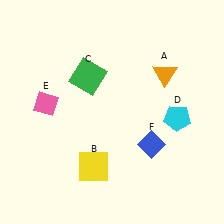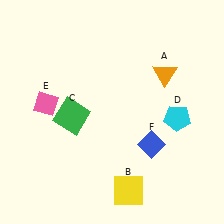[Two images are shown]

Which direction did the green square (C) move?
The green square (C) moved down.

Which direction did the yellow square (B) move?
The yellow square (B) moved right.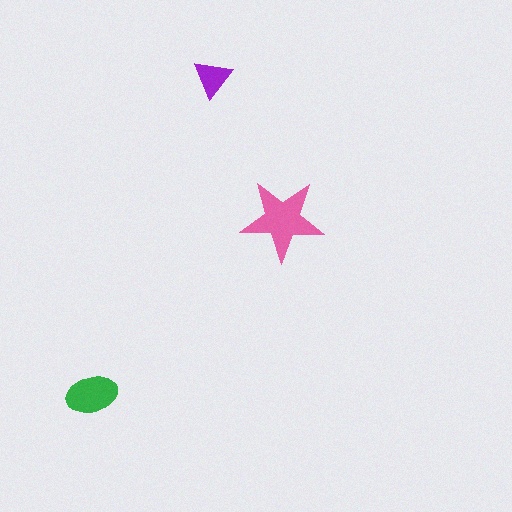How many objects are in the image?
There are 3 objects in the image.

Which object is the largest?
The pink star.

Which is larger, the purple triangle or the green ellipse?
The green ellipse.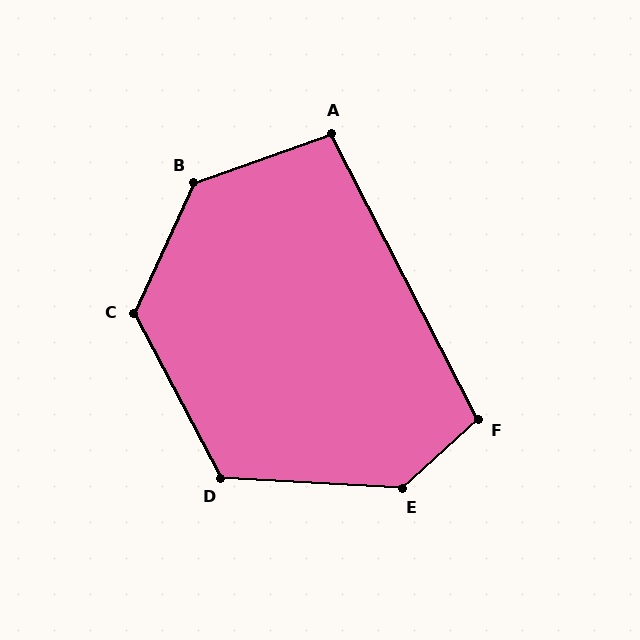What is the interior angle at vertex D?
Approximately 121 degrees (obtuse).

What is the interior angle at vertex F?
Approximately 105 degrees (obtuse).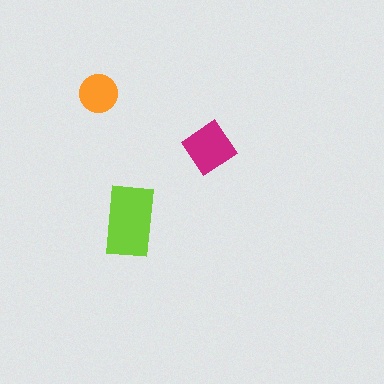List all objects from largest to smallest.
The lime rectangle, the magenta diamond, the orange circle.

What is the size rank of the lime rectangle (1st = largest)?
1st.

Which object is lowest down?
The lime rectangle is bottommost.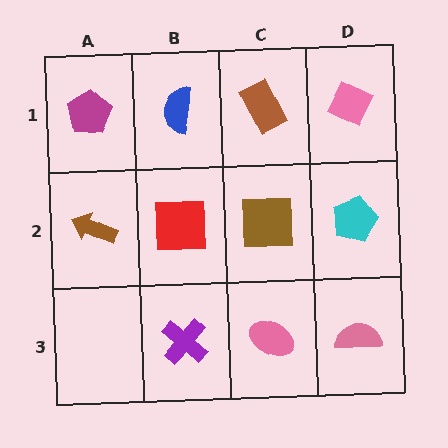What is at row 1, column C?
A brown rectangle.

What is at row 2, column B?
A red square.